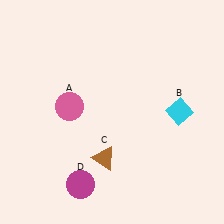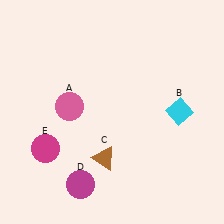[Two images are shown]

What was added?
A magenta circle (E) was added in Image 2.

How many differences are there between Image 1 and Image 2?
There is 1 difference between the two images.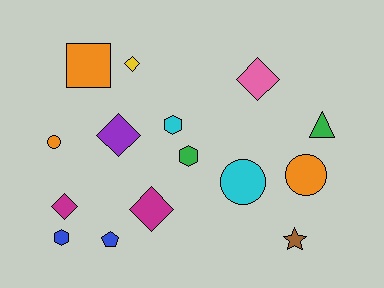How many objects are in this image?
There are 15 objects.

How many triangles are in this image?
There is 1 triangle.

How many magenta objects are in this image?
There are 2 magenta objects.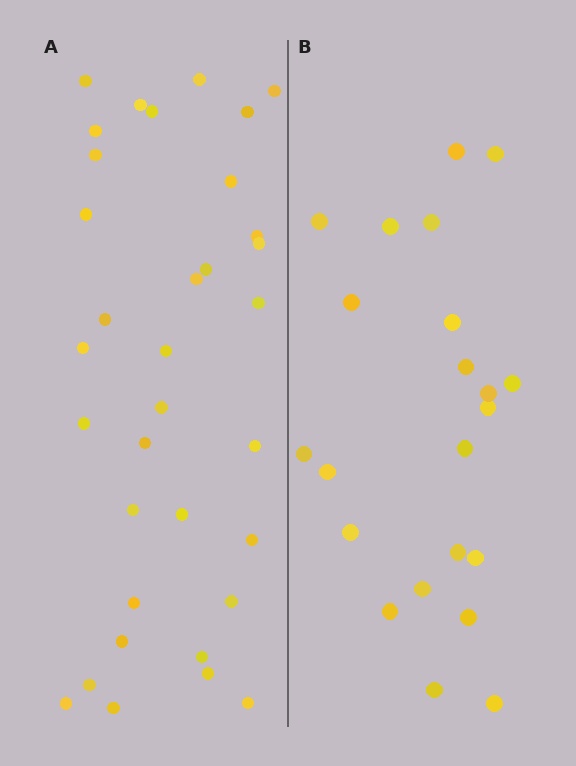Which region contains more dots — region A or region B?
Region A (the left region) has more dots.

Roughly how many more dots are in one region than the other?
Region A has roughly 12 or so more dots than region B.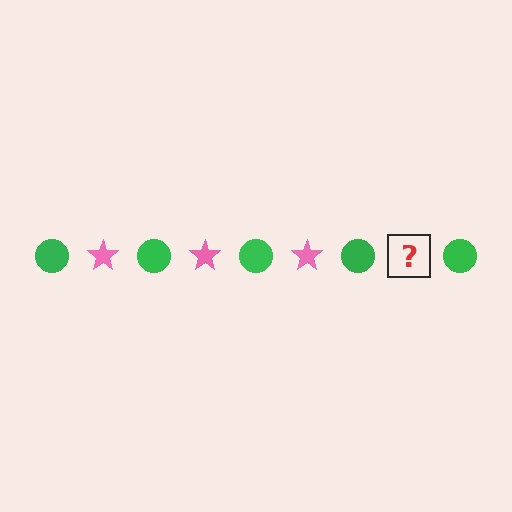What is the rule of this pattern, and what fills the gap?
The rule is that the pattern alternates between green circle and pink star. The gap should be filled with a pink star.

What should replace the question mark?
The question mark should be replaced with a pink star.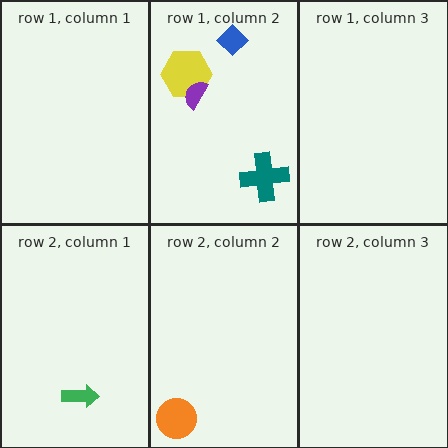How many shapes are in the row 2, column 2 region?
1.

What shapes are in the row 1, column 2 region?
The blue diamond, the yellow hexagon, the teal cross, the purple semicircle.